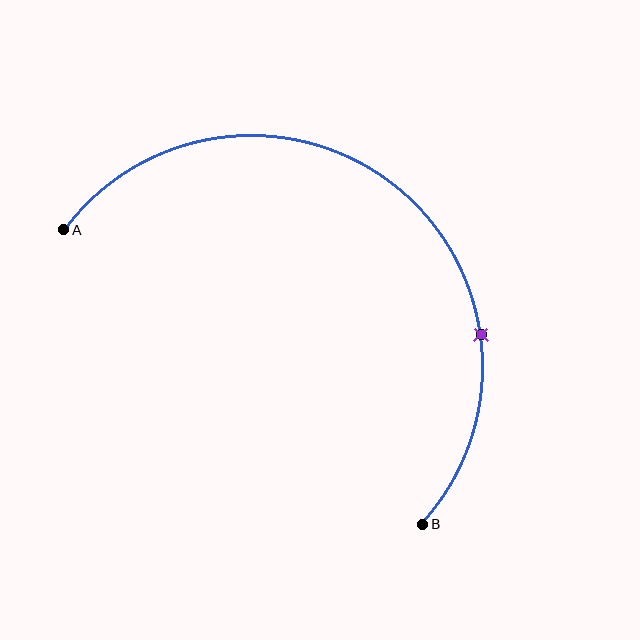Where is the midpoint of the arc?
The arc midpoint is the point on the curve farthest from the straight line joining A and B. It sits above and to the right of that line.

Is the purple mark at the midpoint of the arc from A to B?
No. The purple mark lies on the arc but is closer to endpoint B. The arc midpoint would be at the point on the curve equidistant along the arc from both A and B.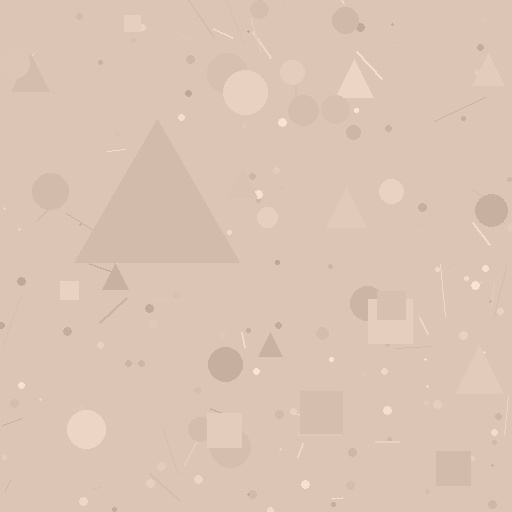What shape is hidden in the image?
A triangle is hidden in the image.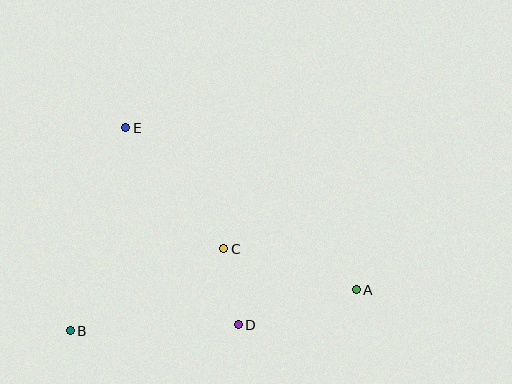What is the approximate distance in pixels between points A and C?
The distance between A and C is approximately 139 pixels.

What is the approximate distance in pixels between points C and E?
The distance between C and E is approximately 156 pixels.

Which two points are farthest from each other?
Points A and B are farthest from each other.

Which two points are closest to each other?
Points C and D are closest to each other.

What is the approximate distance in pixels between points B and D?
The distance between B and D is approximately 168 pixels.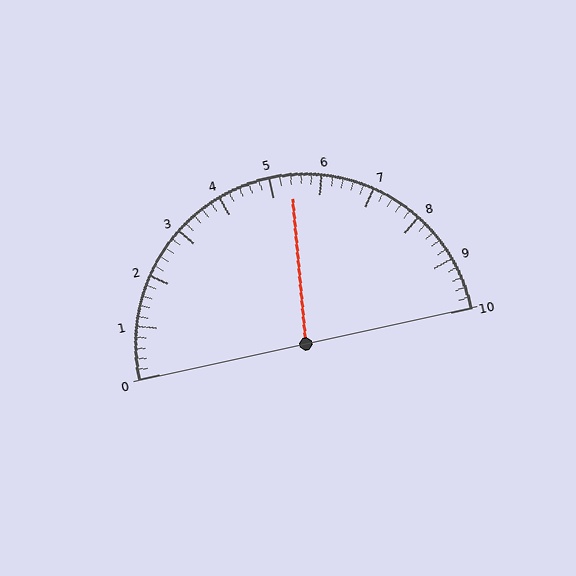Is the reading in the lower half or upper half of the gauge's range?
The reading is in the upper half of the range (0 to 10).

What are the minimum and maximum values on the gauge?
The gauge ranges from 0 to 10.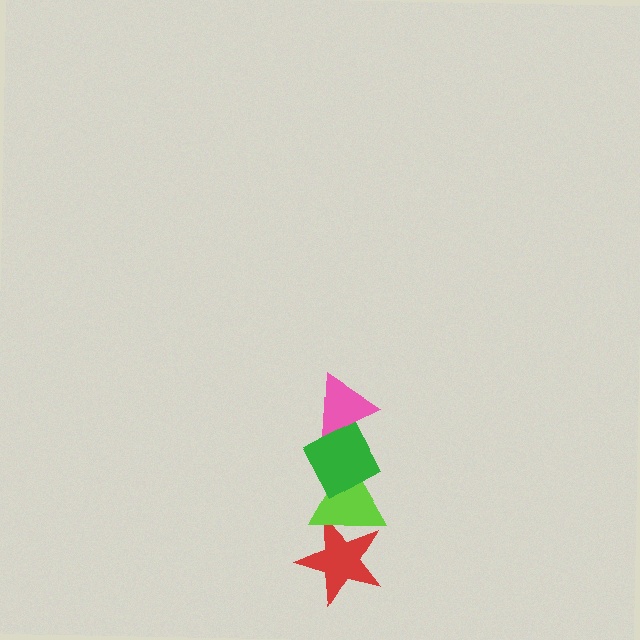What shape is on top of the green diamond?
The pink triangle is on top of the green diamond.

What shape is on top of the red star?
The lime triangle is on top of the red star.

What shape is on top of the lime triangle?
The green diamond is on top of the lime triangle.